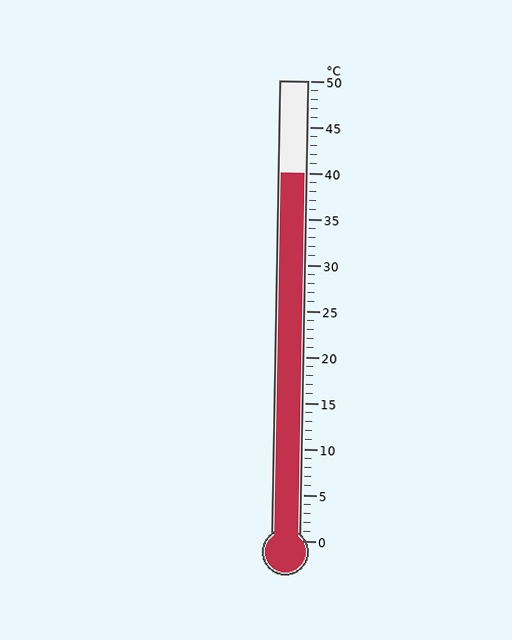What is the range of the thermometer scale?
The thermometer scale ranges from 0°C to 50°C.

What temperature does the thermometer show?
The thermometer shows approximately 40°C.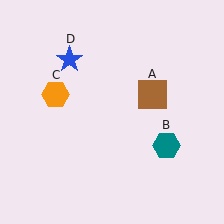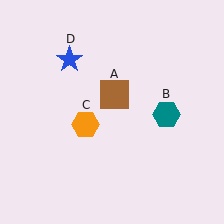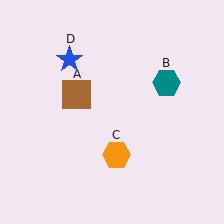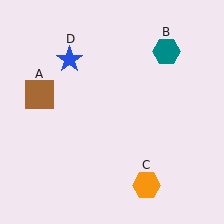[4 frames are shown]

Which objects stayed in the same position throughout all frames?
Blue star (object D) remained stationary.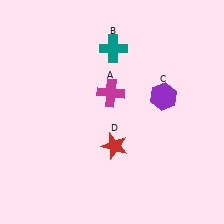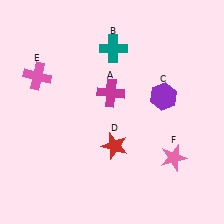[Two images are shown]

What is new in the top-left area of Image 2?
A pink cross (E) was added in the top-left area of Image 2.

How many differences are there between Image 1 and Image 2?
There are 2 differences between the two images.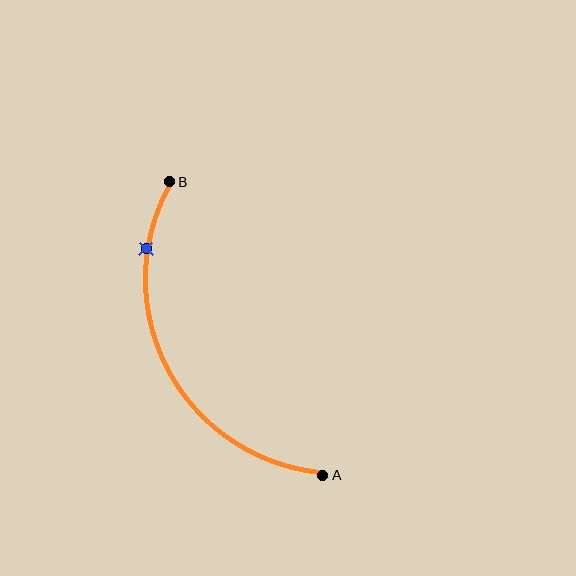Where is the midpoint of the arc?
The arc midpoint is the point on the curve farthest from the straight line joining A and B. It sits to the left of that line.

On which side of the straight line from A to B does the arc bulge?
The arc bulges to the left of the straight line connecting A and B.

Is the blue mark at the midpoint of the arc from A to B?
No. The blue mark lies on the arc but is closer to endpoint B. The arc midpoint would be at the point on the curve equidistant along the arc from both A and B.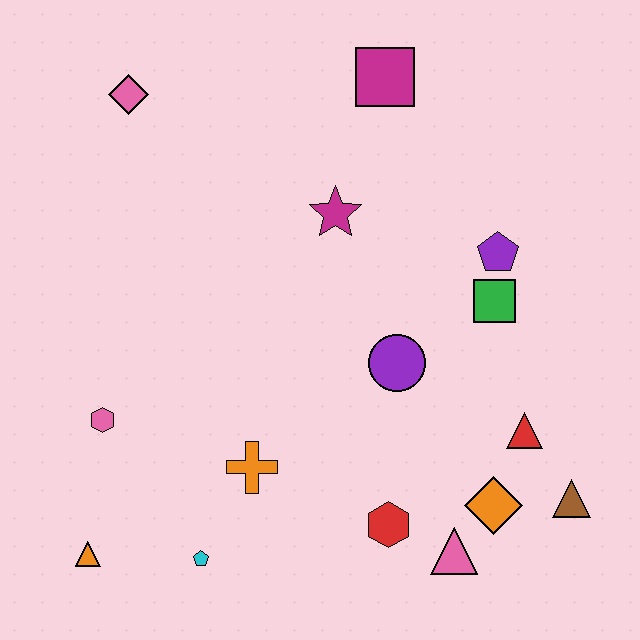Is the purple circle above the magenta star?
No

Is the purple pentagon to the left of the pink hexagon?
No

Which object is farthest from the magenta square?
The orange triangle is farthest from the magenta square.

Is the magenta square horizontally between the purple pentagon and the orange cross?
Yes